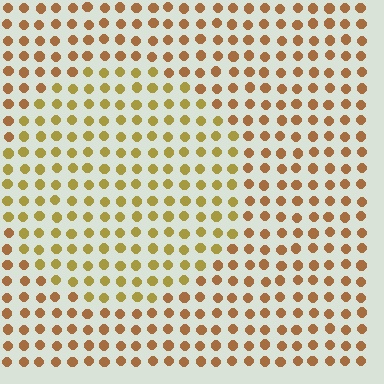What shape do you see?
I see a circle.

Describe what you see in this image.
The image is filled with small brown elements in a uniform arrangement. A circle-shaped region is visible where the elements are tinted to a slightly different hue, forming a subtle color boundary.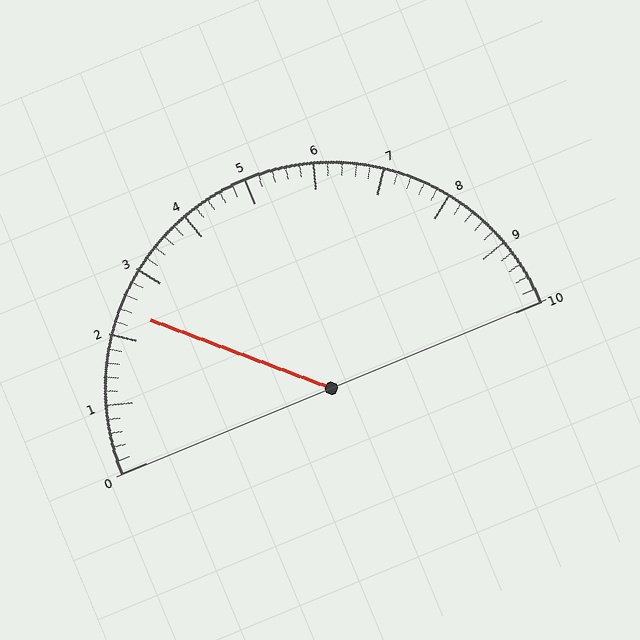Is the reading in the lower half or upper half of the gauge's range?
The reading is in the lower half of the range (0 to 10).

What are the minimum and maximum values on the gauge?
The gauge ranges from 0 to 10.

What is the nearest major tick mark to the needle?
The nearest major tick mark is 2.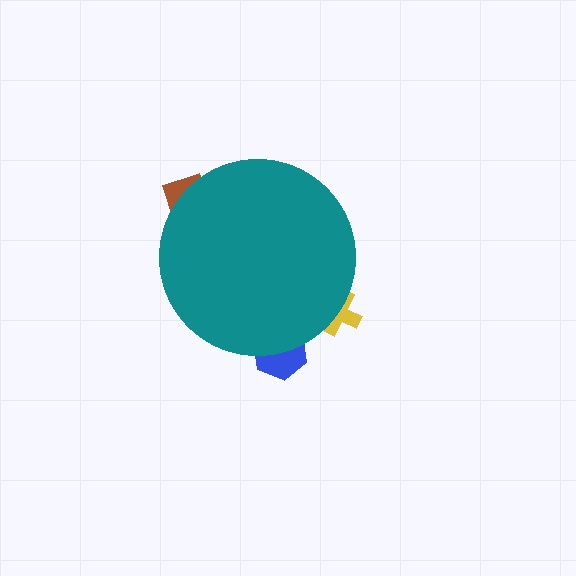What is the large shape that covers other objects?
A teal circle.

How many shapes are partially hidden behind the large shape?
3 shapes are partially hidden.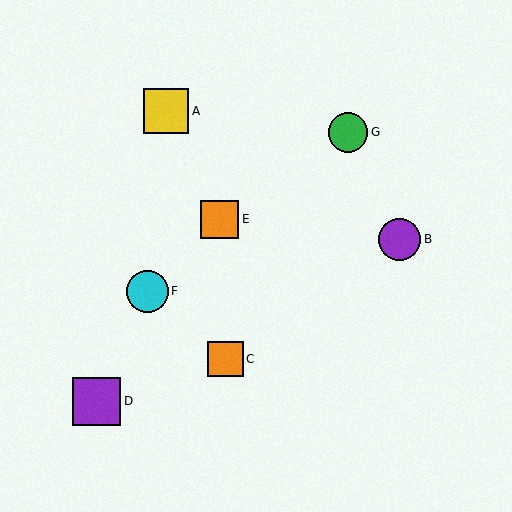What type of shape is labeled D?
Shape D is a purple square.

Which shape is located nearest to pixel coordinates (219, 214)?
The orange square (labeled E) at (220, 219) is nearest to that location.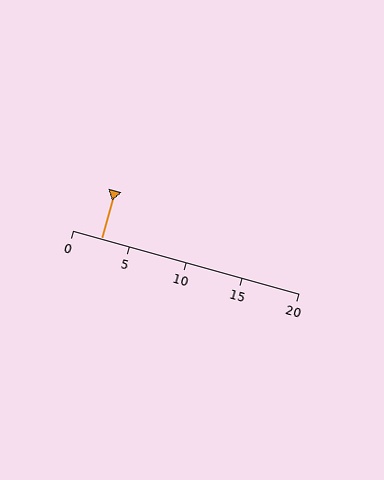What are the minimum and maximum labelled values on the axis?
The axis runs from 0 to 20.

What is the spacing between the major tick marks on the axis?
The major ticks are spaced 5 apart.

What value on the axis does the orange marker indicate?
The marker indicates approximately 2.5.